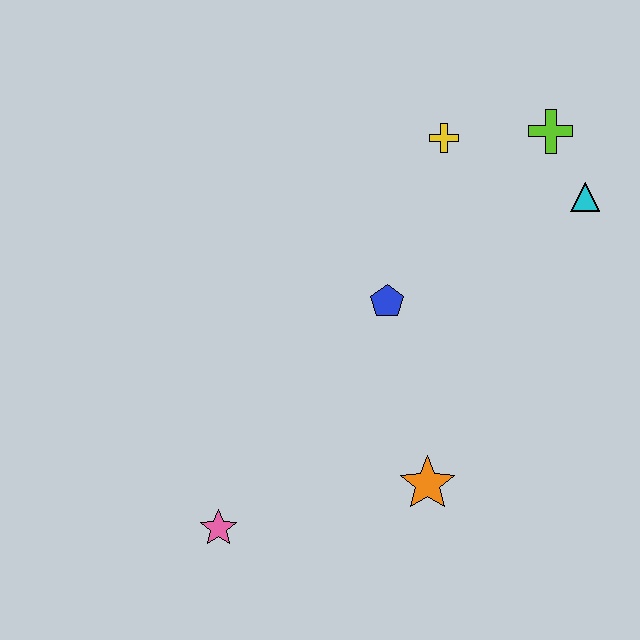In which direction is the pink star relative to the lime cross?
The pink star is below the lime cross.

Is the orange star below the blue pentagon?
Yes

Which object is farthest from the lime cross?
The pink star is farthest from the lime cross.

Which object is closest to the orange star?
The blue pentagon is closest to the orange star.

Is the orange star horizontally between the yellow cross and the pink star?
Yes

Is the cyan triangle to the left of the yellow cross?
No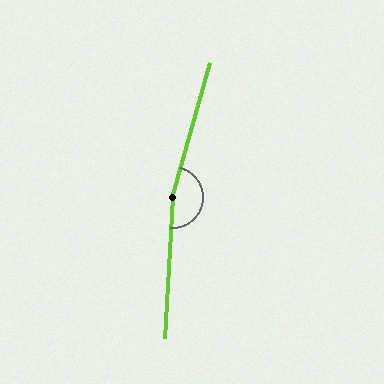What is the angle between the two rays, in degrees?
Approximately 167 degrees.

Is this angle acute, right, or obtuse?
It is obtuse.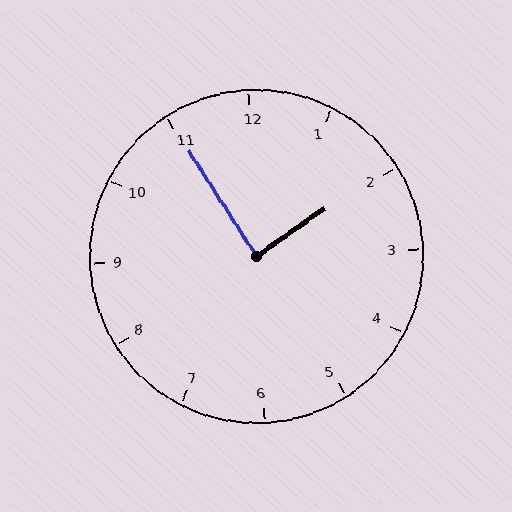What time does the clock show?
1:55.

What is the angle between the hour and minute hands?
Approximately 88 degrees.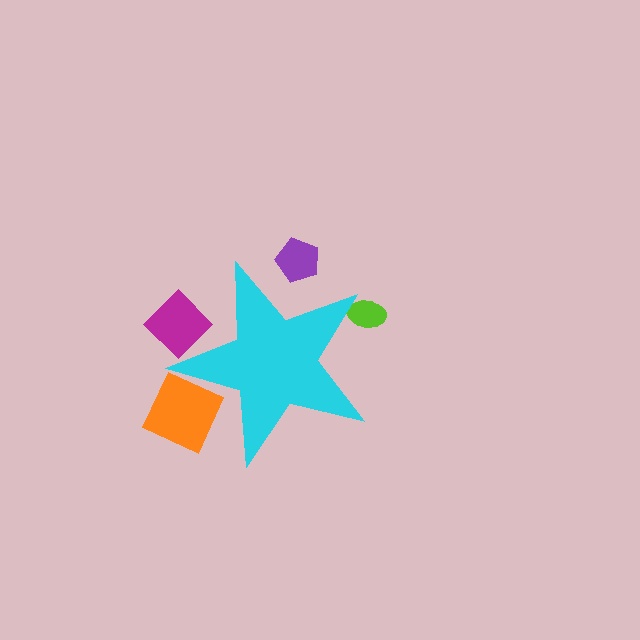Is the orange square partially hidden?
Yes, the orange square is partially hidden behind the cyan star.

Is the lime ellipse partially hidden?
Yes, the lime ellipse is partially hidden behind the cyan star.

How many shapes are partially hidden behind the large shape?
4 shapes are partially hidden.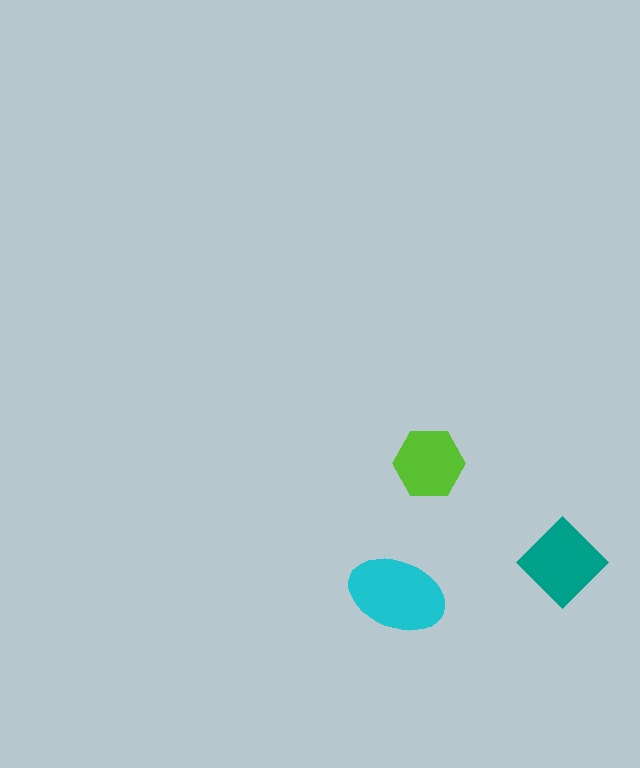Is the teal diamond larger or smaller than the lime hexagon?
Larger.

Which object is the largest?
The cyan ellipse.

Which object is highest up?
The lime hexagon is topmost.